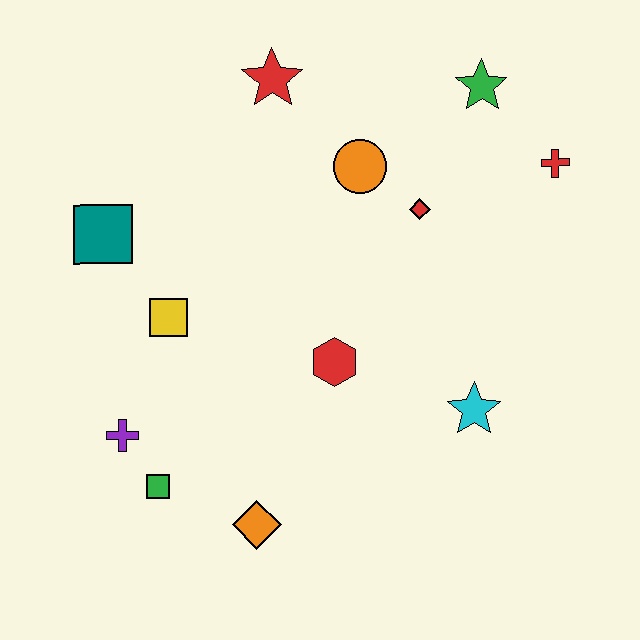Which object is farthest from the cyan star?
The teal square is farthest from the cyan star.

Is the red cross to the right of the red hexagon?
Yes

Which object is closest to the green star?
The red cross is closest to the green star.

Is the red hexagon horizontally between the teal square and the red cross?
Yes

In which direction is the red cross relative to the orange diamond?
The red cross is above the orange diamond.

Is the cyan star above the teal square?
No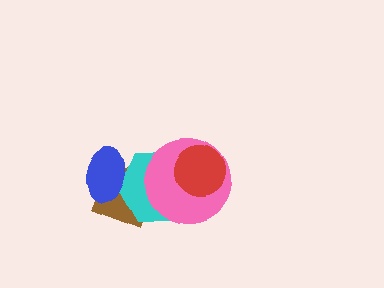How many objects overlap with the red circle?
2 objects overlap with the red circle.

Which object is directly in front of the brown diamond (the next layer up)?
The cyan hexagon is directly in front of the brown diamond.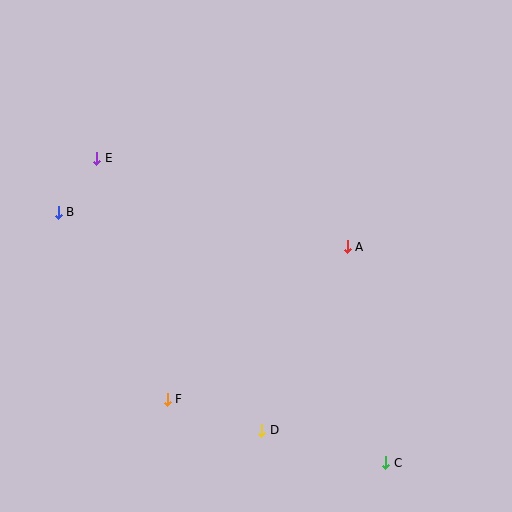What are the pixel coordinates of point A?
Point A is at (347, 247).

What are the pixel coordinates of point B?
Point B is at (58, 212).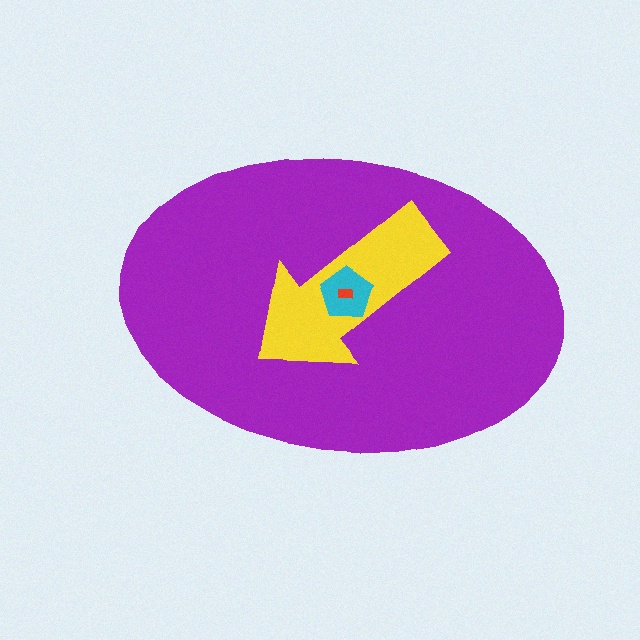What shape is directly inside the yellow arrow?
The cyan pentagon.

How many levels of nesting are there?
4.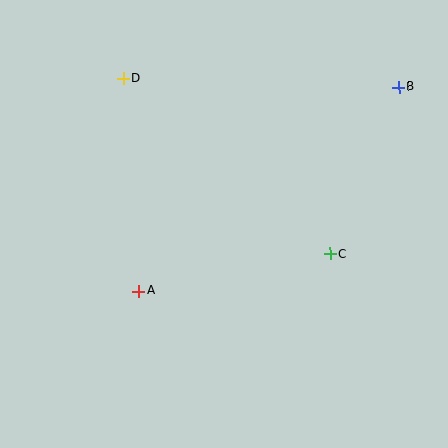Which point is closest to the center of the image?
Point A at (139, 291) is closest to the center.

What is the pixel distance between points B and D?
The distance between B and D is 275 pixels.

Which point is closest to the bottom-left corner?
Point A is closest to the bottom-left corner.